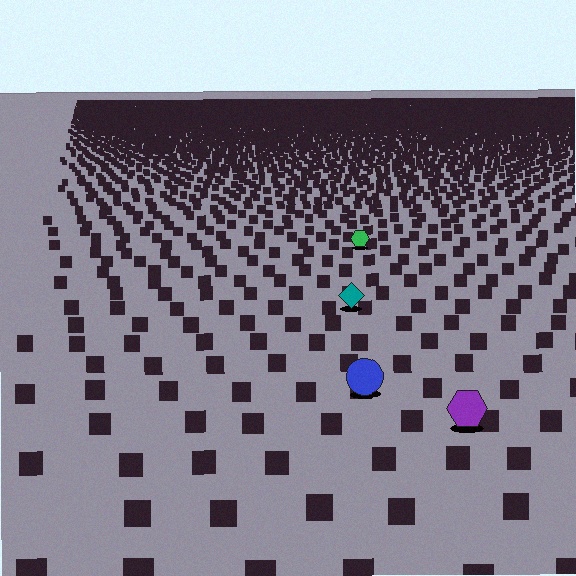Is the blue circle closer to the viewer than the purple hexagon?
No. The purple hexagon is closer — you can tell from the texture gradient: the ground texture is coarser near it.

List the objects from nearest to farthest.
From nearest to farthest: the purple hexagon, the blue circle, the teal diamond, the green hexagon.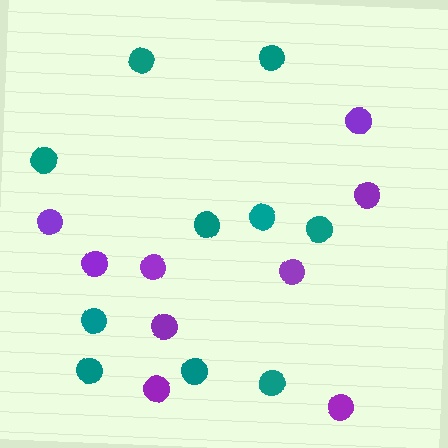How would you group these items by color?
There are 2 groups: one group of teal circles (10) and one group of purple circles (9).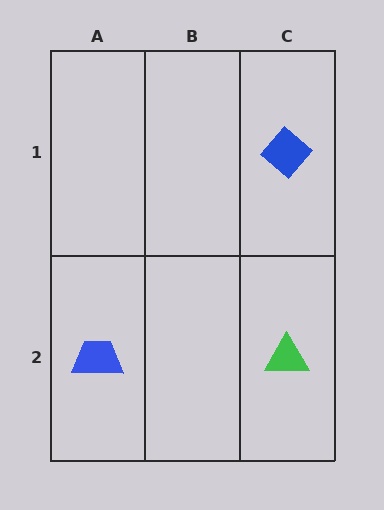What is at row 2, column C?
A green triangle.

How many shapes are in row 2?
2 shapes.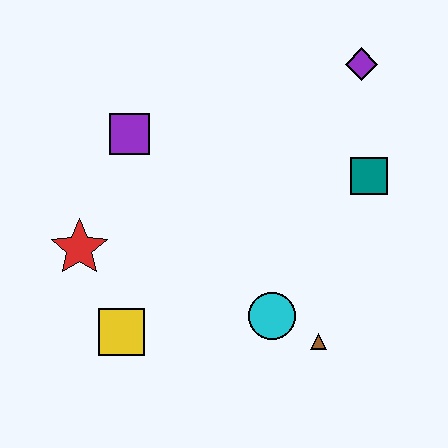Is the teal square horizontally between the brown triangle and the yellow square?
No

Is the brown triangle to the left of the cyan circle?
No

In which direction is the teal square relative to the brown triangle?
The teal square is above the brown triangle.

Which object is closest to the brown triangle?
The cyan circle is closest to the brown triangle.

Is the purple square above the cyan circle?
Yes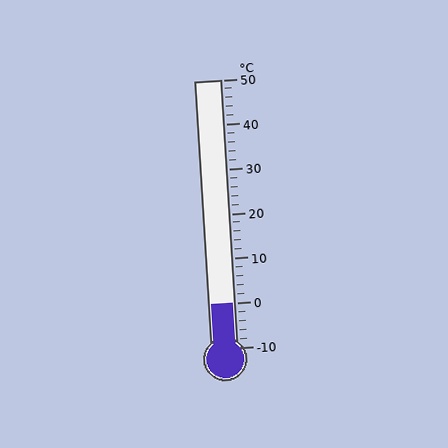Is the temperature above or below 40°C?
The temperature is below 40°C.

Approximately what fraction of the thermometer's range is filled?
The thermometer is filled to approximately 15% of its range.